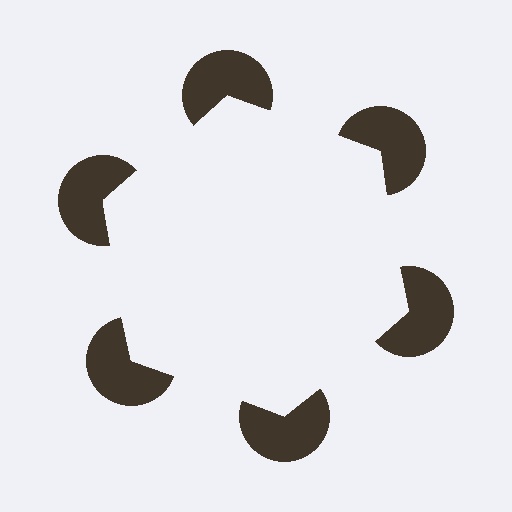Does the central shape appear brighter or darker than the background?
It typically appears slightly brighter than the background, even though no actual brightness change is drawn.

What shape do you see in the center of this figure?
An illusory hexagon — its edges are inferred from the aligned wedge cuts in the pac-man discs, not physically drawn.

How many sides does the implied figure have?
6 sides.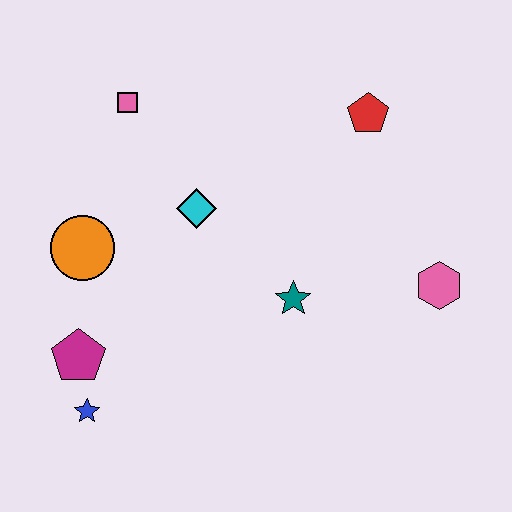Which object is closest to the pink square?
The cyan diamond is closest to the pink square.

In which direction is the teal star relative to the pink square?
The teal star is below the pink square.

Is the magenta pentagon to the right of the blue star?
No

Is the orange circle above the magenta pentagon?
Yes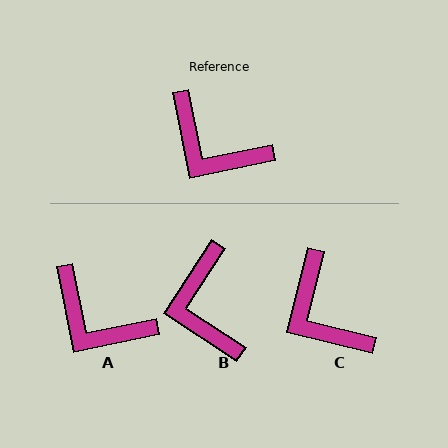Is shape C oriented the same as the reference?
No, it is off by about 26 degrees.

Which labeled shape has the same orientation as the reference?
A.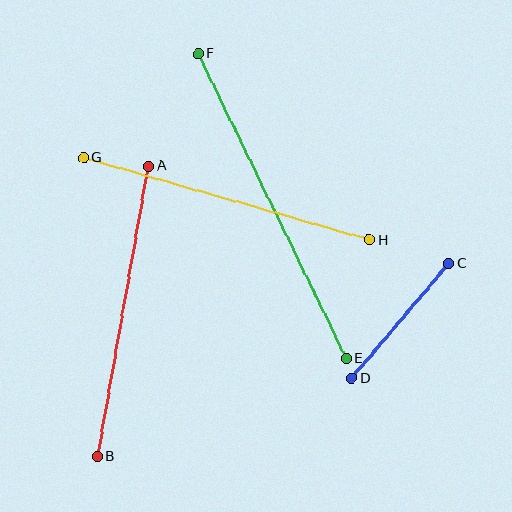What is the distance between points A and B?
The distance is approximately 295 pixels.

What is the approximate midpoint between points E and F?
The midpoint is at approximately (272, 206) pixels.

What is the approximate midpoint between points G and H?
The midpoint is at approximately (226, 199) pixels.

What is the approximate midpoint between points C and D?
The midpoint is at approximately (400, 321) pixels.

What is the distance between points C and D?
The distance is approximately 150 pixels.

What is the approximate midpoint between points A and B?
The midpoint is at approximately (123, 311) pixels.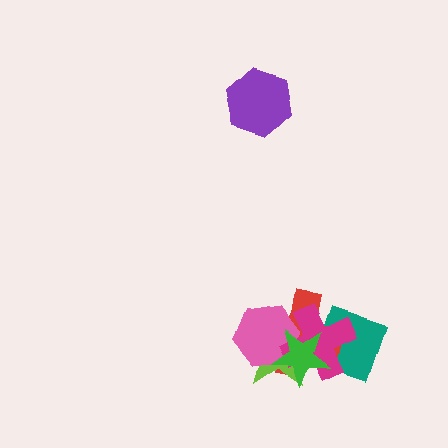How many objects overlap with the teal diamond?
4 objects overlap with the teal diamond.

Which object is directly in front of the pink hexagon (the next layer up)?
The magenta cross is directly in front of the pink hexagon.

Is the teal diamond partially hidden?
Yes, it is partially covered by another shape.